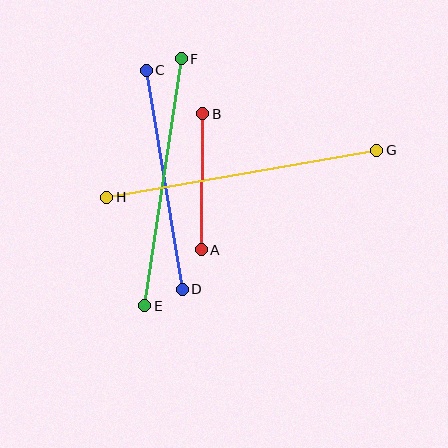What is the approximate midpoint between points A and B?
The midpoint is at approximately (202, 182) pixels.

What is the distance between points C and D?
The distance is approximately 222 pixels.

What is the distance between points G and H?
The distance is approximately 274 pixels.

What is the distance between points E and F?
The distance is approximately 250 pixels.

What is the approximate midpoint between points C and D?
The midpoint is at approximately (164, 180) pixels.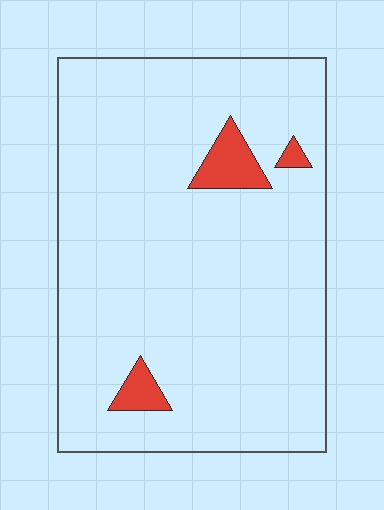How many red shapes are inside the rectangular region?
3.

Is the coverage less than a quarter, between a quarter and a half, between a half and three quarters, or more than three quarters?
Less than a quarter.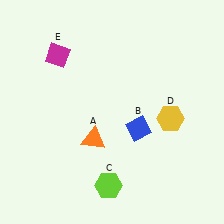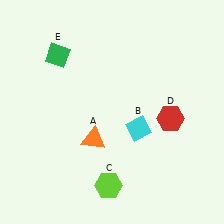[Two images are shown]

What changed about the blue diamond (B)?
In Image 1, B is blue. In Image 2, it changed to cyan.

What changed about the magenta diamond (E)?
In Image 1, E is magenta. In Image 2, it changed to green.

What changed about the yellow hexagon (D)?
In Image 1, D is yellow. In Image 2, it changed to red.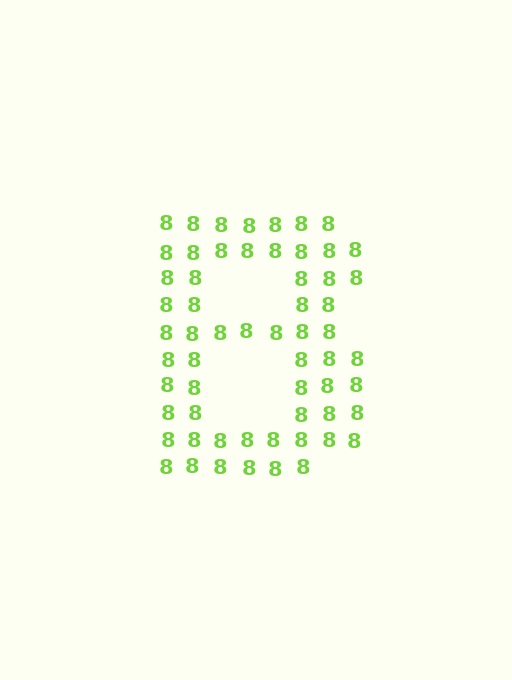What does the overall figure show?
The overall figure shows the letter B.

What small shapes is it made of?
It is made of small digit 8's.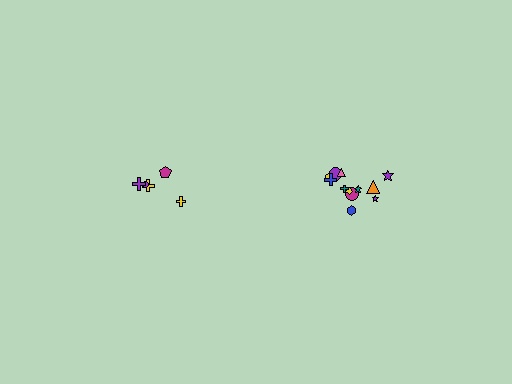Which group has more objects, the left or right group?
The right group.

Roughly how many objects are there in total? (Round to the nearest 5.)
Roughly 15 objects in total.